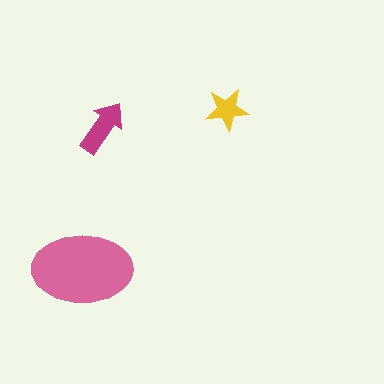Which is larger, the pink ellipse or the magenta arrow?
The pink ellipse.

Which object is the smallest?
The yellow star.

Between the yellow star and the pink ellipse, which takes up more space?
The pink ellipse.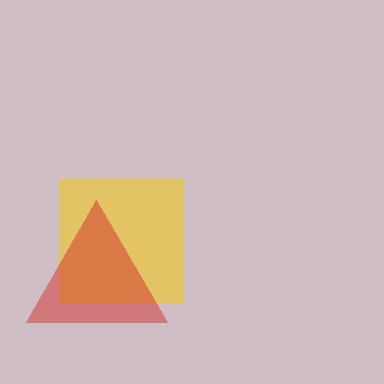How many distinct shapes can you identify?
There are 2 distinct shapes: a yellow square, a red triangle.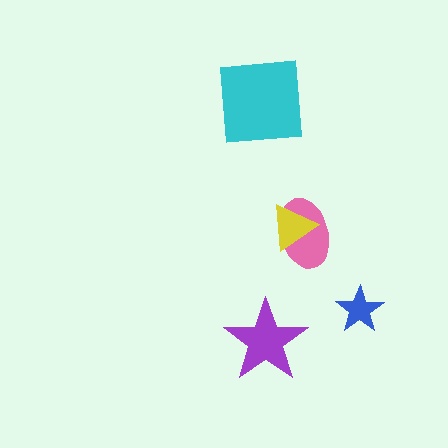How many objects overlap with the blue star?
0 objects overlap with the blue star.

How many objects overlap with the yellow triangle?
1 object overlaps with the yellow triangle.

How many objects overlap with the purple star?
0 objects overlap with the purple star.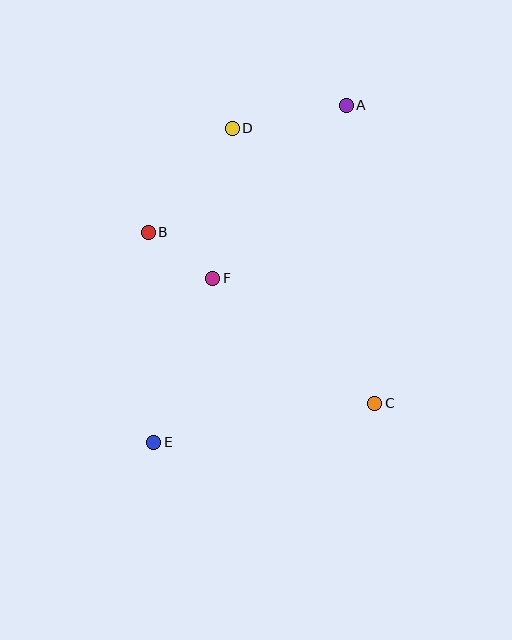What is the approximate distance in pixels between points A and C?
The distance between A and C is approximately 300 pixels.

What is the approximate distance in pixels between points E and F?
The distance between E and F is approximately 174 pixels.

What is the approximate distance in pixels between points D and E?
The distance between D and E is approximately 324 pixels.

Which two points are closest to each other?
Points B and F are closest to each other.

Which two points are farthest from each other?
Points A and E are farthest from each other.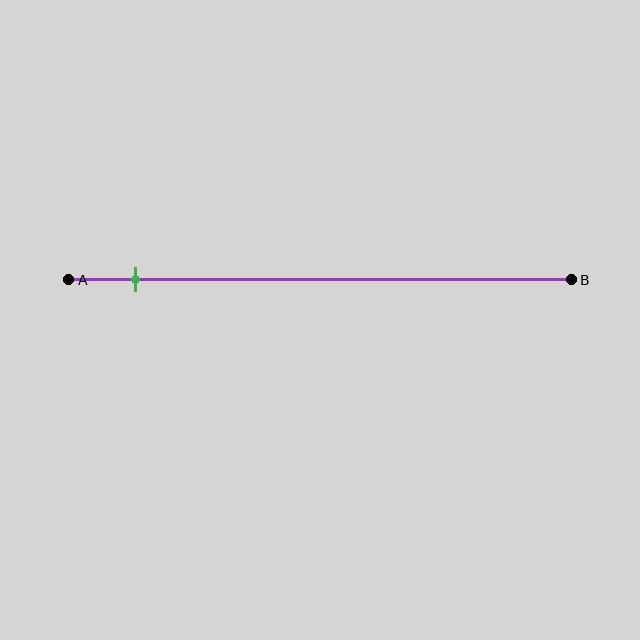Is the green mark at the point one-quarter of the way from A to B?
No, the mark is at about 15% from A, not at the 25% one-quarter point.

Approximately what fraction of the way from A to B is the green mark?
The green mark is approximately 15% of the way from A to B.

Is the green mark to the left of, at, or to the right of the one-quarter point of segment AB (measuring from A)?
The green mark is to the left of the one-quarter point of segment AB.